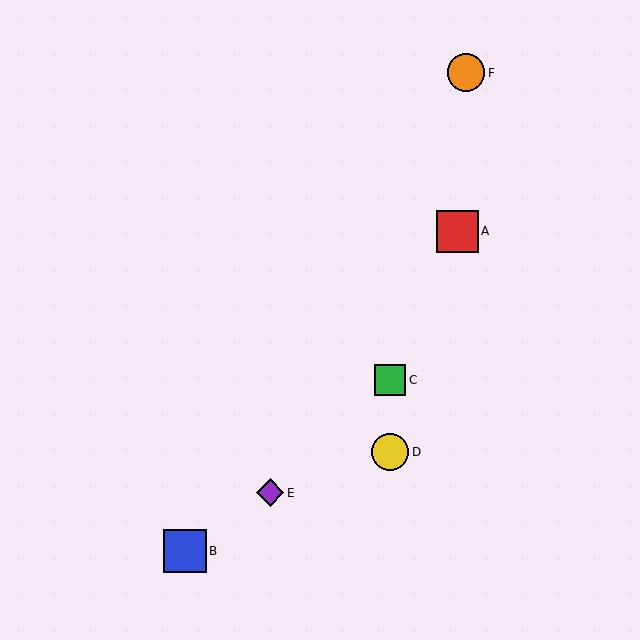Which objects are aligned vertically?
Objects C, D are aligned vertically.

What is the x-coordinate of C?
Object C is at x≈390.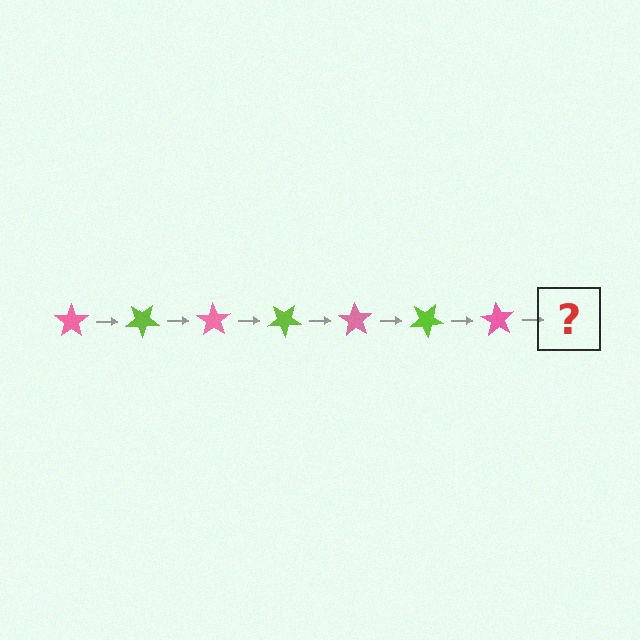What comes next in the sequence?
The next element should be a lime star, rotated 245 degrees from the start.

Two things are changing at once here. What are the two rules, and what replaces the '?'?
The two rules are that it rotates 35 degrees each step and the color cycles through pink and lime. The '?' should be a lime star, rotated 245 degrees from the start.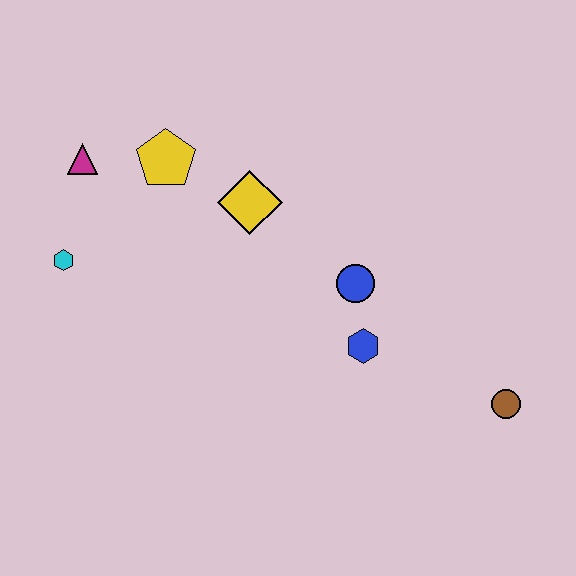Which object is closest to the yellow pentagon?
The magenta triangle is closest to the yellow pentagon.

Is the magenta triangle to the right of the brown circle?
No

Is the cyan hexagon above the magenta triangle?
No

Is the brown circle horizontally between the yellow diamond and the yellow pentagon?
No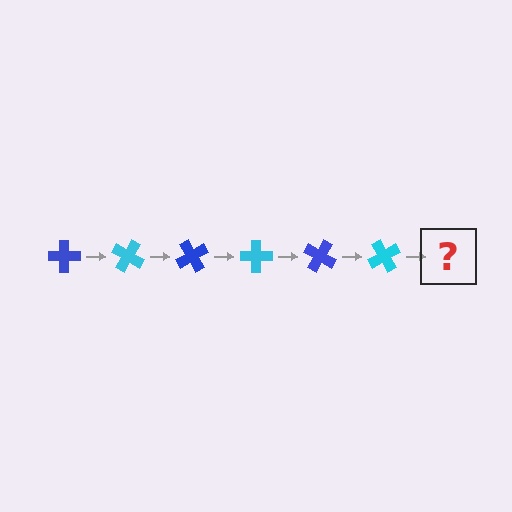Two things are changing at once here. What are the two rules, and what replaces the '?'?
The two rules are that it rotates 30 degrees each step and the color cycles through blue and cyan. The '?' should be a blue cross, rotated 180 degrees from the start.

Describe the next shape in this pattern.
It should be a blue cross, rotated 180 degrees from the start.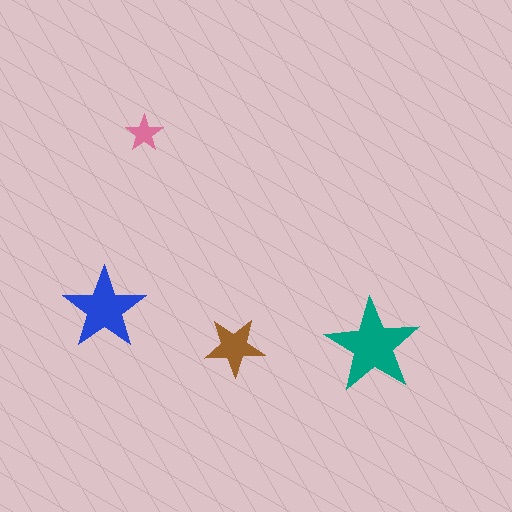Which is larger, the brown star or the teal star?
The teal one.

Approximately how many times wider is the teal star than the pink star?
About 2.5 times wider.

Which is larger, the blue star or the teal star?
The teal one.